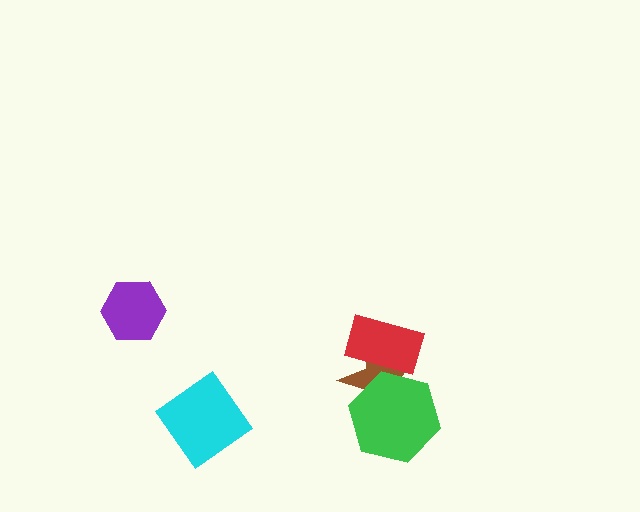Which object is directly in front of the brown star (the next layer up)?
The red rectangle is directly in front of the brown star.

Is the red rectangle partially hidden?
Yes, it is partially covered by another shape.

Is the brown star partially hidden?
Yes, it is partially covered by another shape.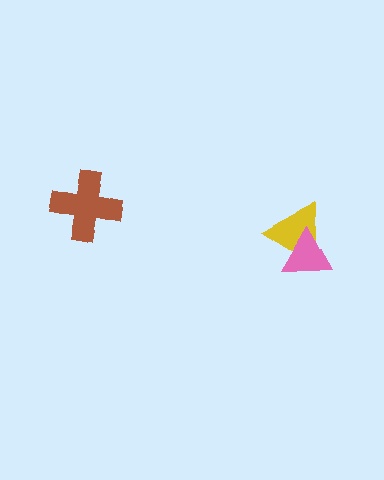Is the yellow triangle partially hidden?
Yes, it is partially covered by another shape.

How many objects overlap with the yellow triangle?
1 object overlaps with the yellow triangle.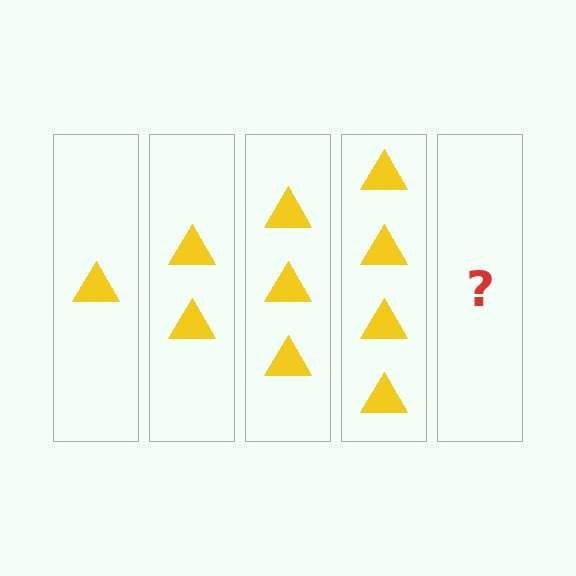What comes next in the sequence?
The next element should be 5 triangles.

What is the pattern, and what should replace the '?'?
The pattern is that each step adds one more triangle. The '?' should be 5 triangles.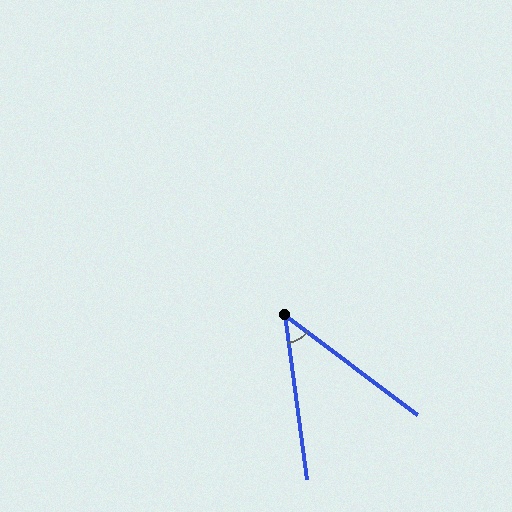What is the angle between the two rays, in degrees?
Approximately 45 degrees.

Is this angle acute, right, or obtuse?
It is acute.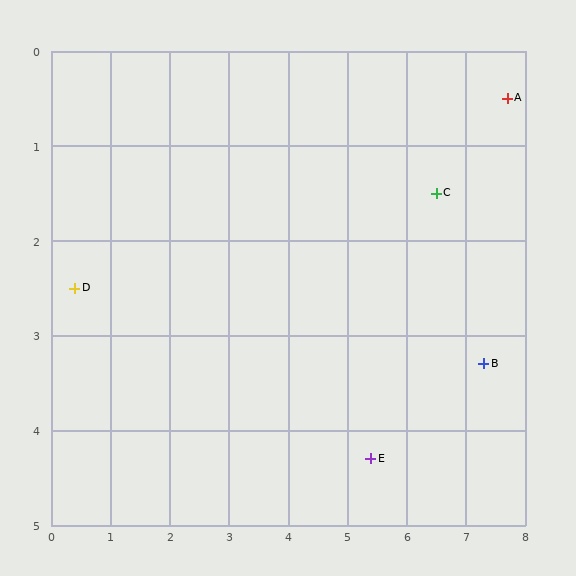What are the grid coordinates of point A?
Point A is at approximately (7.7, 0.5).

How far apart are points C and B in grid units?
Points C and B are about 2.0 grid units apart.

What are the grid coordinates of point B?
Point B is at approximately (7.3, 3.3).